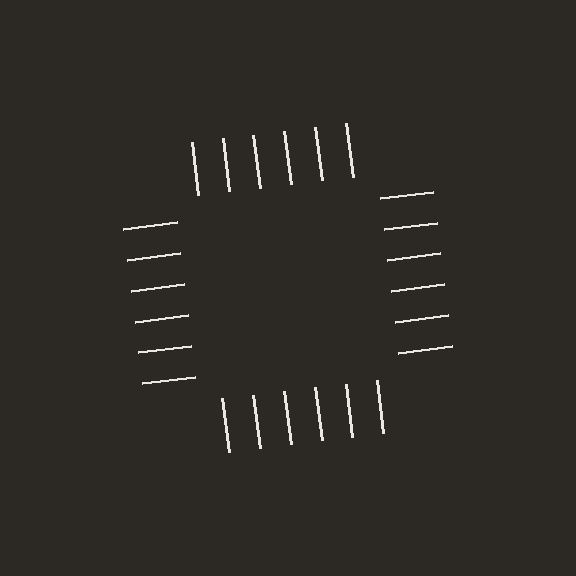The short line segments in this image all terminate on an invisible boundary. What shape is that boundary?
An illusory square — the line segments terminate on its edges but no continuous stroke is drawn.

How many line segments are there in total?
24 — 6 along each of the 4 edges.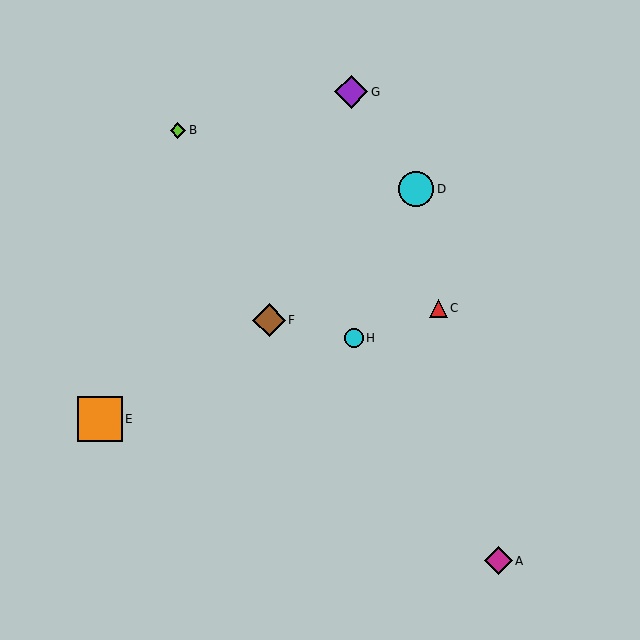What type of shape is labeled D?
Shape D is a cyan circle.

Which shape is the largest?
The orange square (labeled E) is the largest.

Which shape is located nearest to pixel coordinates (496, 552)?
The magenta diamond (labeled A) at (499, 561) is nearest to that location.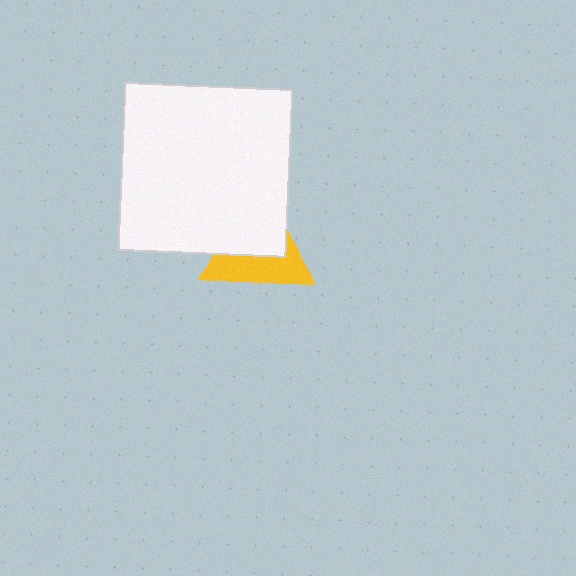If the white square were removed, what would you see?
You would see the complete yellow triangle.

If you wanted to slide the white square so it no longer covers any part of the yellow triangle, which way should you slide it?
Slide it toward the upper-left — that is the most direct way to separate the two shapes.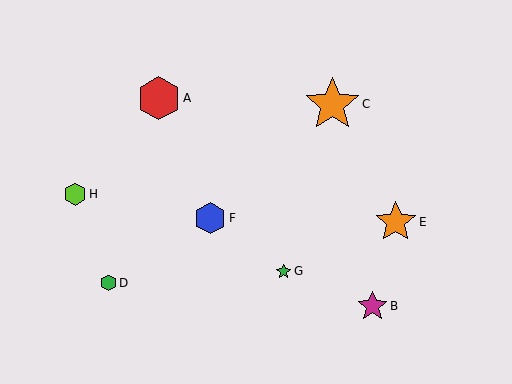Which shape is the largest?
The orange star (labeled C) is the largest.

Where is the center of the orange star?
The center of the orange star is at (332, 104).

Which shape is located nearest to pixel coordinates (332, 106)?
The orange star (labeled C) at (332, 104) is nearest to that location.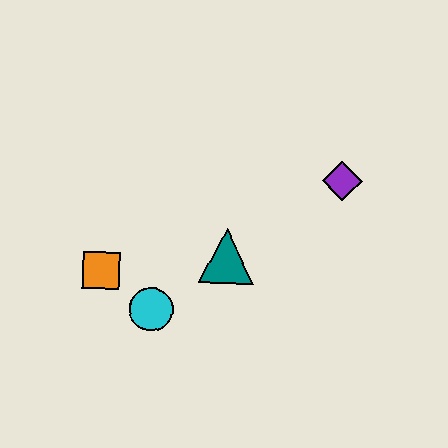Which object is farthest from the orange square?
The purple diamond is farthest from the orange square.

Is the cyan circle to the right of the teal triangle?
No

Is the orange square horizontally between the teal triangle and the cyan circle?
No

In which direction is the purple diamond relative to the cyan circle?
The purple diamond is to the right of the cyan circle.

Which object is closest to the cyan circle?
The orange square is closest to the cyan circle.